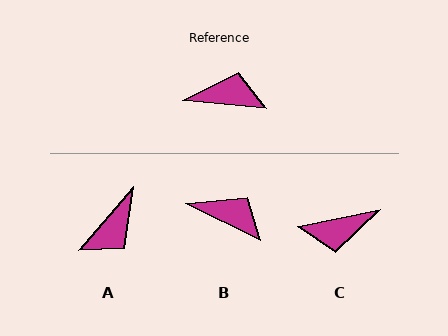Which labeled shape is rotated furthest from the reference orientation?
C, about 163 degrees away.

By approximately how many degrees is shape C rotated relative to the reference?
Approximately 163 degrees clockwise.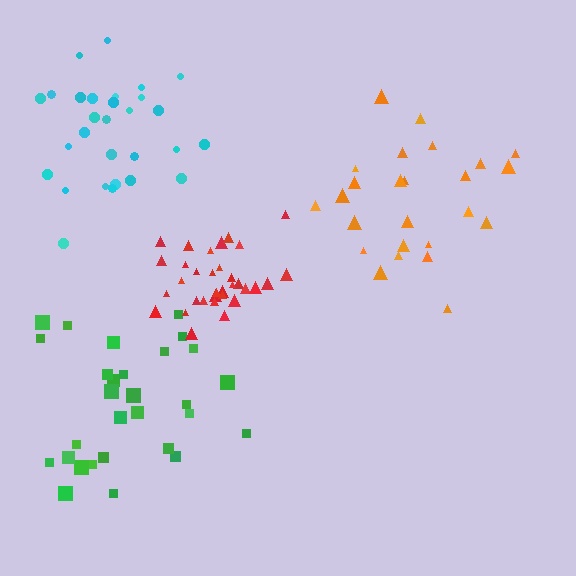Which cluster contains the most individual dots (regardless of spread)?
Red (33).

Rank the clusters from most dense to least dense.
red, cyan, green, orange.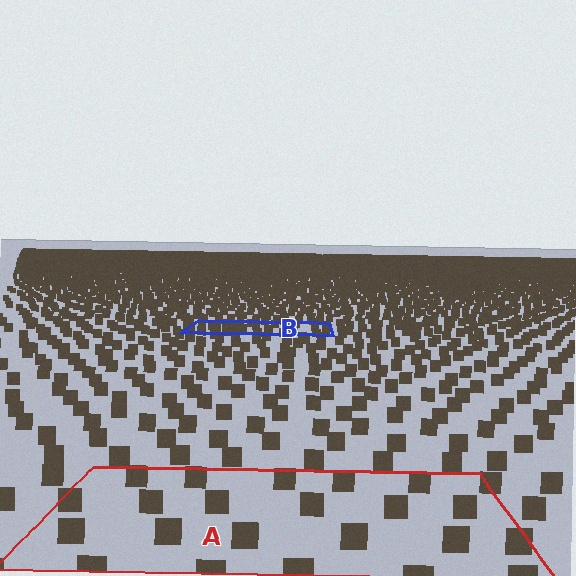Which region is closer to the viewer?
Region A is closer. The texture elements there are larger and more spread out.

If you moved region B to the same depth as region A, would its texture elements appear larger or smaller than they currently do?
They would appear larger. At a closer depth, the same texture elements are projected at a bigger on-screen size.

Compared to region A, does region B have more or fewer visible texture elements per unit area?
Region B has more texture elements per unit area — they are packed more densely because it is farther away.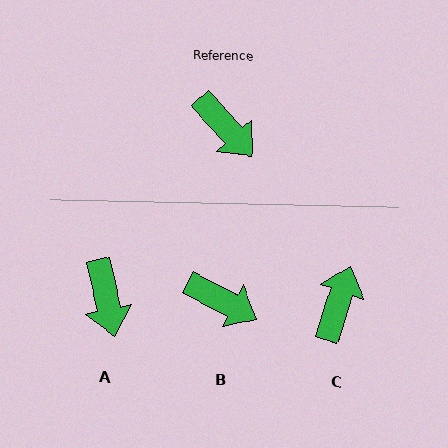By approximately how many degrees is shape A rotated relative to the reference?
Approximately 30 degrees clockwise.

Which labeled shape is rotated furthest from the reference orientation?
C, about 119 degrees away.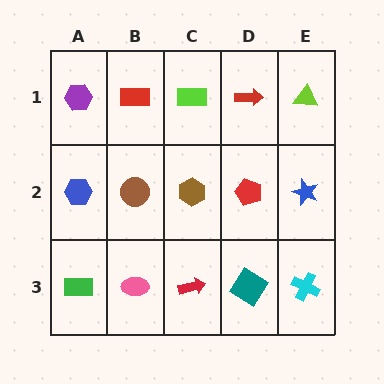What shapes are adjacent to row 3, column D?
A red pentagon (row 2, column D), a red arrow (row 3, column C), a cyan cross (row 3, column E).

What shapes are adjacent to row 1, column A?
A blue hexagon (row 2, column A), a red rectangle (row 1, column B).